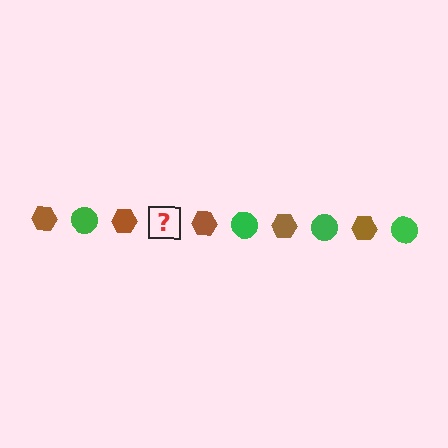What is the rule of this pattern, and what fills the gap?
The rule is that the pattern alternates between brown hexagon and green circle. The gap should be filled with a green circle.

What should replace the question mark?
The question mark should be replaced with a green circle.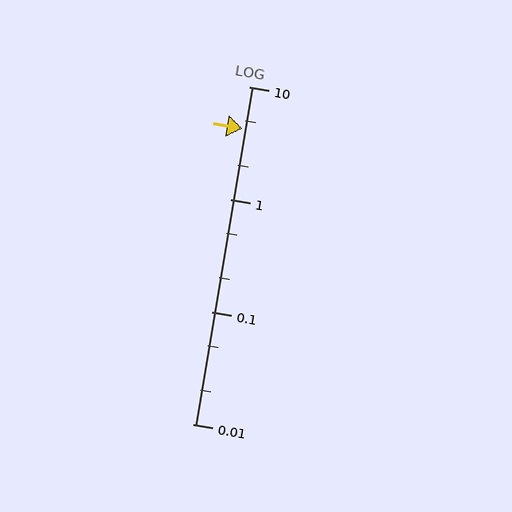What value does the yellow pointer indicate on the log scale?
The pointer indicates approximately 4.2.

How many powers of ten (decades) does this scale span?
The scale spans 3 decades, from 0.01 to 10.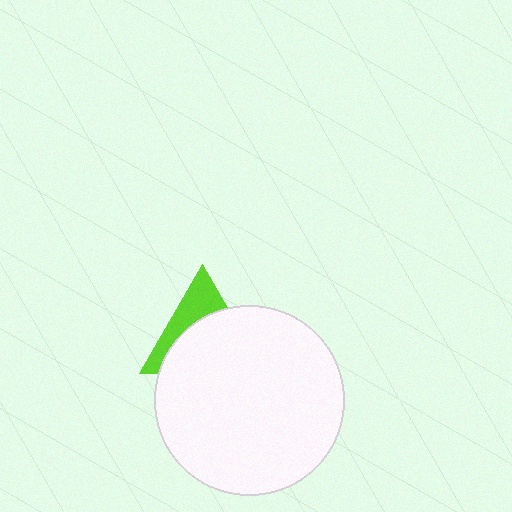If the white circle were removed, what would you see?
You would see the complete lime triangle.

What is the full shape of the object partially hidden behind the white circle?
The partially hidden object is a lime triangle.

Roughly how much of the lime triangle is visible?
A small part of it is visible (roughly 37%).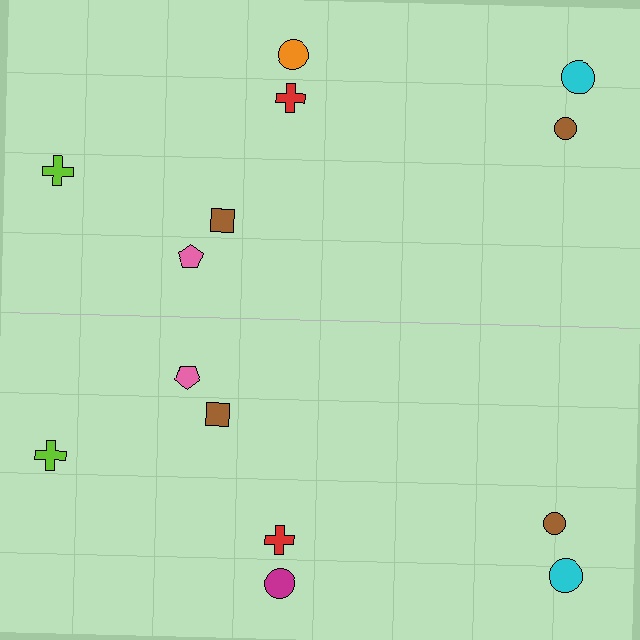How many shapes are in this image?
There are 14 shapes in this image.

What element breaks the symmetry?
The magenta circle on the bottom side breaks the symmetry — its mirror counterpart is orange.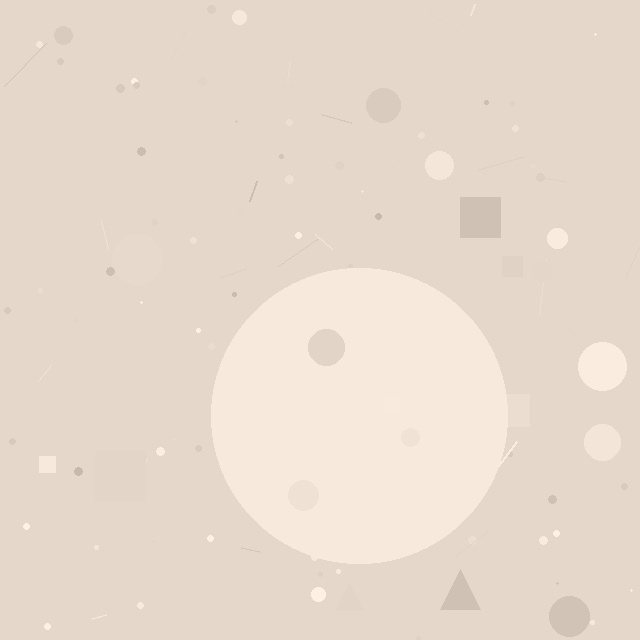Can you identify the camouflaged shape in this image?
The camouflaged shape is a circle.